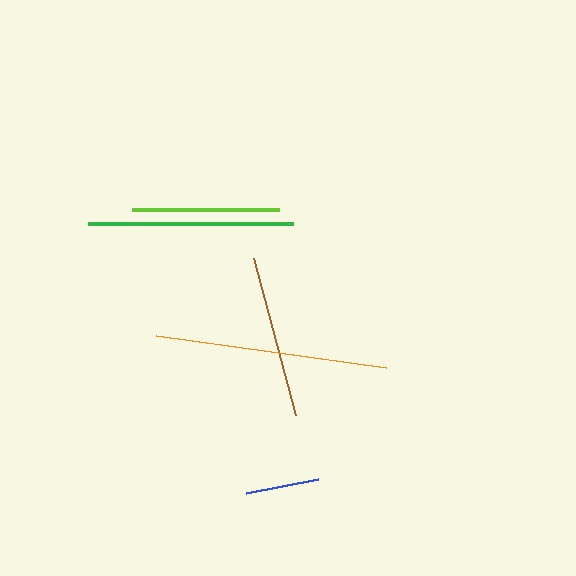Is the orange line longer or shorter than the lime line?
The orange line is longer than the lime line.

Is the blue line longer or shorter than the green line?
The green line is longer than the blue line.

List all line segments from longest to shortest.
From longest to shortest: orange, green, brown, lime, blue.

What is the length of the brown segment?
The brown segment is approximately 162 pixels long.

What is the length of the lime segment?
The lime segment is approximately 147 pixels long.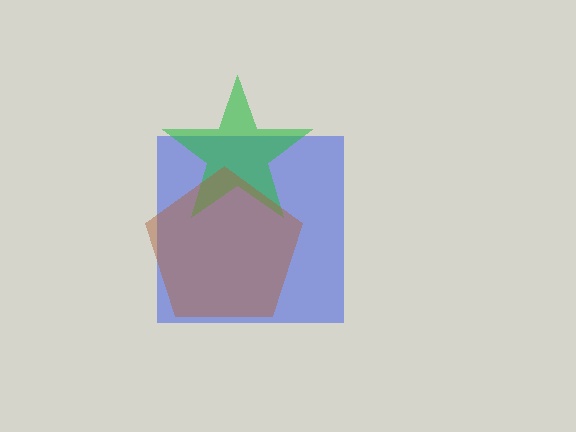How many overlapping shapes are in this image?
There are 3 overlapping shapes in the image.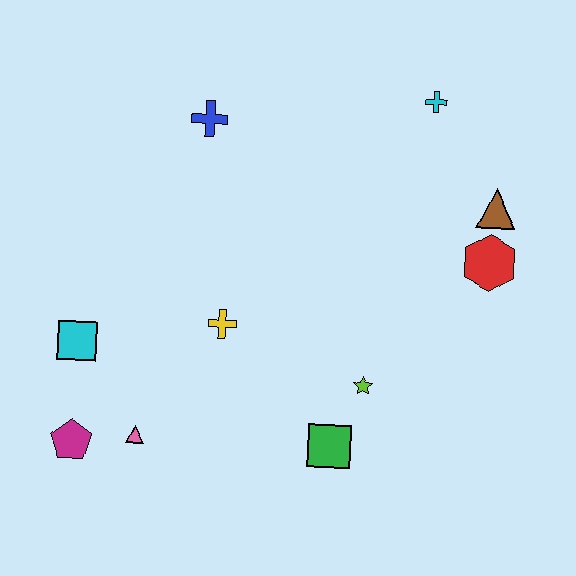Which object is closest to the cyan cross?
The brown triangle is closest to the cyan cross.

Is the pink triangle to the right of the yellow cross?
No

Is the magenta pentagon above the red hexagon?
No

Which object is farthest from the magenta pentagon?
The cyan cross is farthest from the magenta pentagon.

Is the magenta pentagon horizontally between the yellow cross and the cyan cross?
No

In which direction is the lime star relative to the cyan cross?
The lime star is below the cyan cross.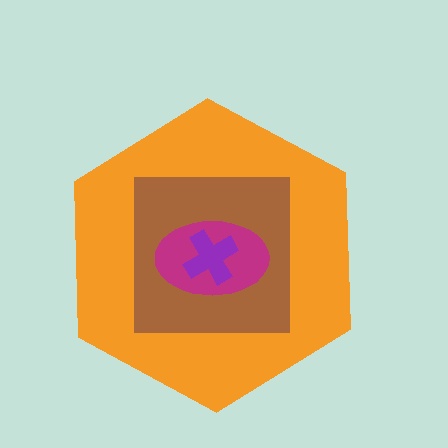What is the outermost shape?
The orange hexagon.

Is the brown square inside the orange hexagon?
Yes.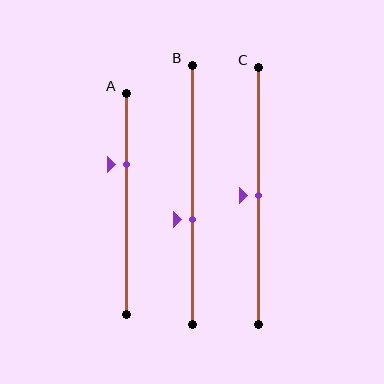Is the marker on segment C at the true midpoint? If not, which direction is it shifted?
Yes, the marker on segment C is at the true midpoint.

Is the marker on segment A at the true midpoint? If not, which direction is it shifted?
No, the marker on segment A is shifted upward by about 18% of the segment length.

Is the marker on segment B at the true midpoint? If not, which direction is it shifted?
No, the marker on segment B is shifted downward by about 10% of the segment length.